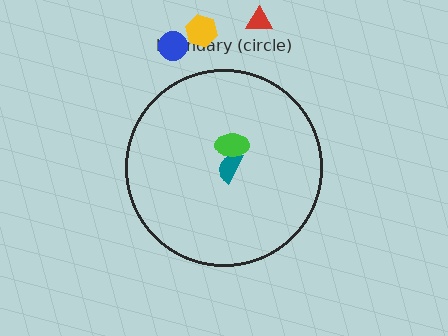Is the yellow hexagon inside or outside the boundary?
Outside.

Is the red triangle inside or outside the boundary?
Outside.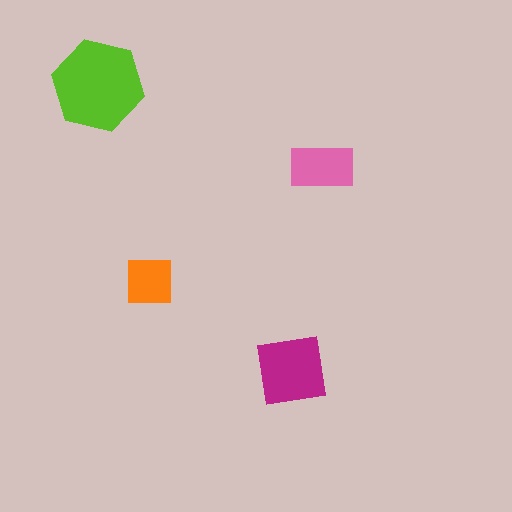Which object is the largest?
The lime hexagon.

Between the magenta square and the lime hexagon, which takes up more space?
The lime hexagon.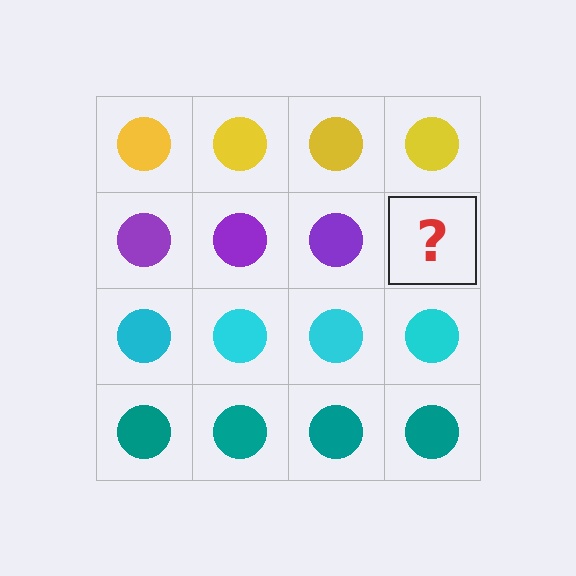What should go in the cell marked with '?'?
The missing cell should contain a purple circle.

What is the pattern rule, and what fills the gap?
The rule is that each row has a consistent color. The gap should be filled with a purple circle.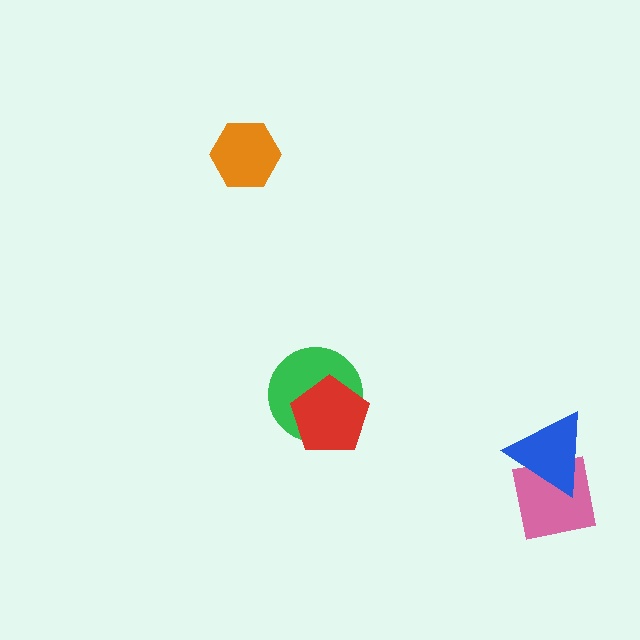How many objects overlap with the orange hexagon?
0 objects overlap with the orange hexagon.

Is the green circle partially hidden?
Yes, it is partially covered by another shape.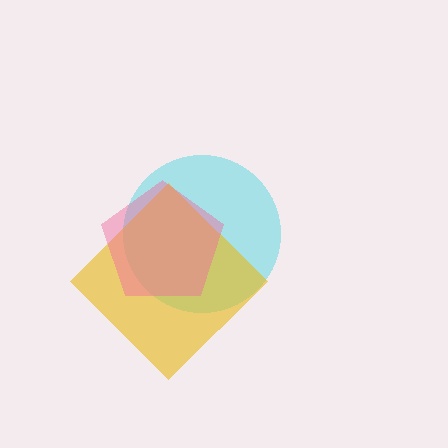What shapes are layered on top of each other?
The layered shapes are: a cyan circle, a yellow diamond, a pink pentagon.